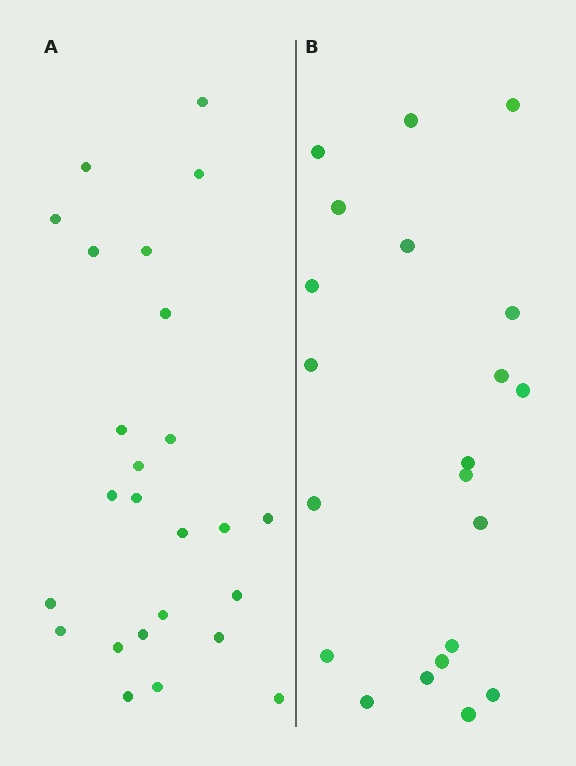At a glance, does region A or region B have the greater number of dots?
Region A (the left region) has more dots.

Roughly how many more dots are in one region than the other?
Region A has about 4 more dots than region B.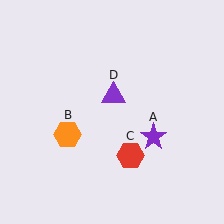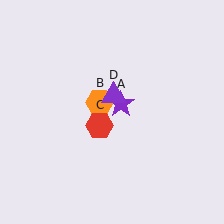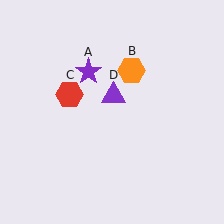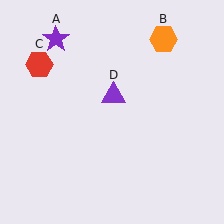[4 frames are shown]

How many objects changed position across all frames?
3 objects changed position: purple star (object A), orange hexagon (object B), red hexagon (object C).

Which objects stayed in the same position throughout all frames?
Purple triangle (object D) remained stationary.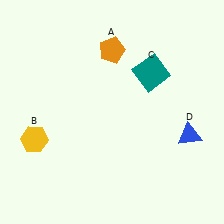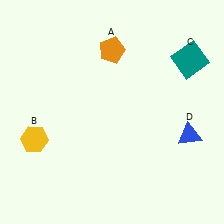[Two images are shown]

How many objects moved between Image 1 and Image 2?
1 object moved between the two images.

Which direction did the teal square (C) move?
The teal square (C) moved right.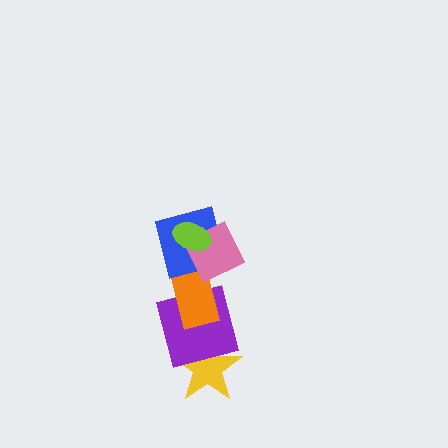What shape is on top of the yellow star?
The purple square is on top of the yellow star.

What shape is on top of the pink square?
The lime ellipse is on top of the pink square.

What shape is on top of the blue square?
The pink square is on top of the blue square.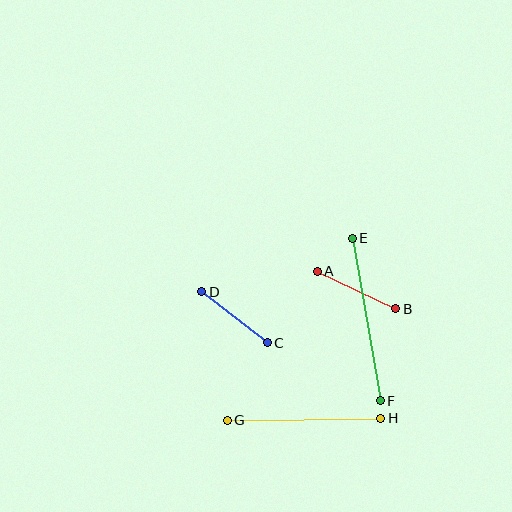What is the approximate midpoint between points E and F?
The midpoint is at approximately (366, 319) pixels.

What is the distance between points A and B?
The distance is approximately 87 pixels.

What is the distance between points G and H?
The distance is approximately 153 pixels.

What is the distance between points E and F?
The distance is approximately 165 pixels.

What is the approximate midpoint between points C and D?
The midpoint is at approximately (234, 317) pixels.